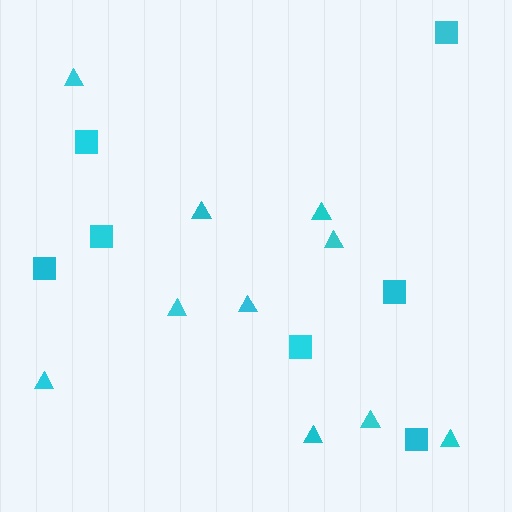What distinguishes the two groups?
There are 2 groups: one group of triangles (10) and one group of squares (7).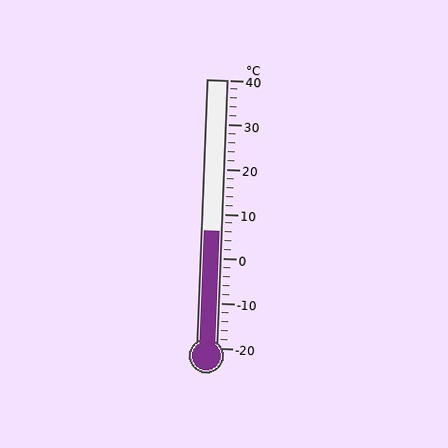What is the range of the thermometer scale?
The thermometer scale ranges from -20°C to 40°C.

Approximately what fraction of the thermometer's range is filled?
The thermometer is filled to approximately 45% of its range.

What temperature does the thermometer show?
The thermometer shows approximately 6°C.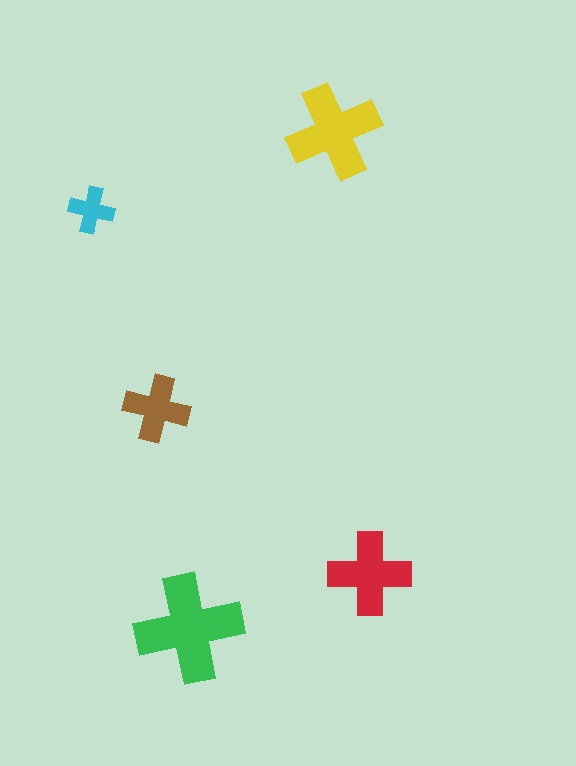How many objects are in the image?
There are 5 objects in the image.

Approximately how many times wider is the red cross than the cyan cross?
About 2 times wider.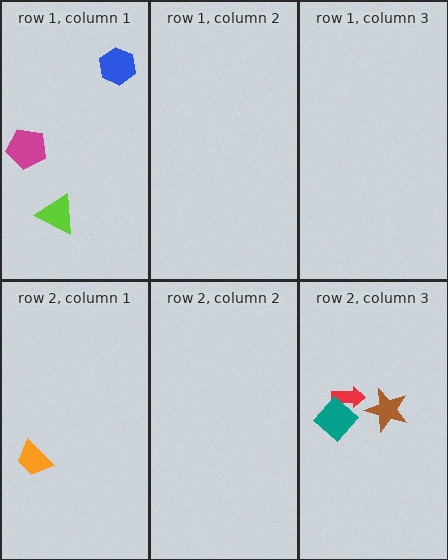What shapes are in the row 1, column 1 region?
The lime triangle, the blue hexagon, the magenta pentagon.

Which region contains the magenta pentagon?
The row 1, column 1 region.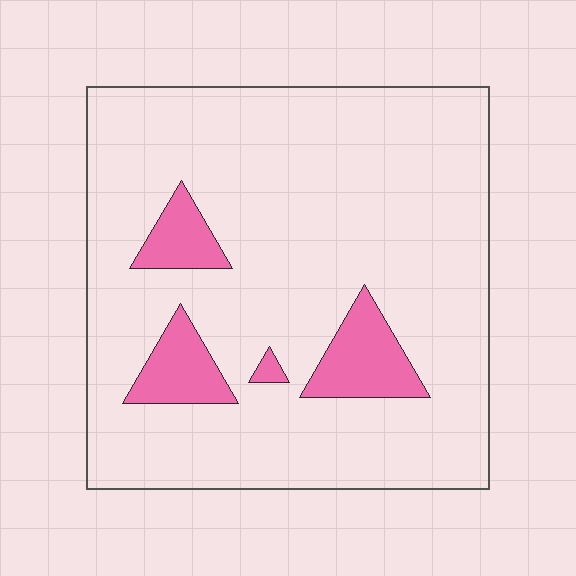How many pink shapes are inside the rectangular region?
4.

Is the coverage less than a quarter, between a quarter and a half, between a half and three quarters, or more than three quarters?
Less than a quarter.